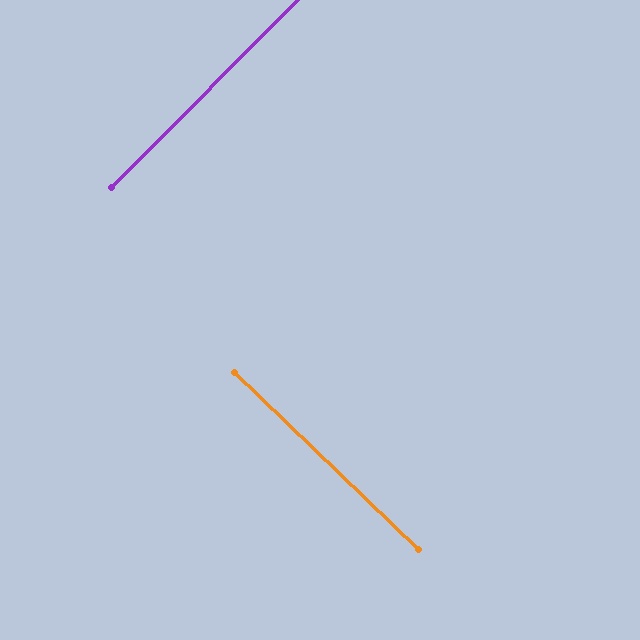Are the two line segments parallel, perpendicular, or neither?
Perpendicular — they meet at approximately 89°.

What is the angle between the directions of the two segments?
Approximately 89 degrees.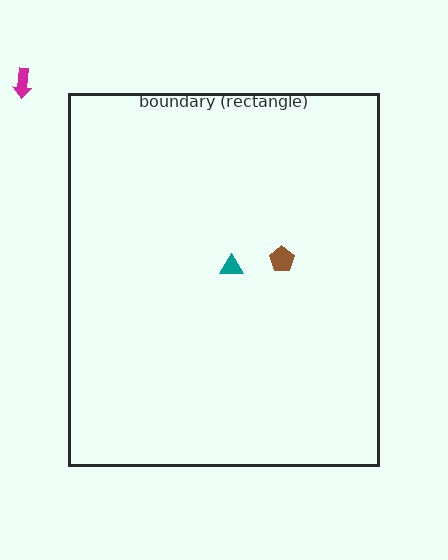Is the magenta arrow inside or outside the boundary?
Outside.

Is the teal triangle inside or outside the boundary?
Inside.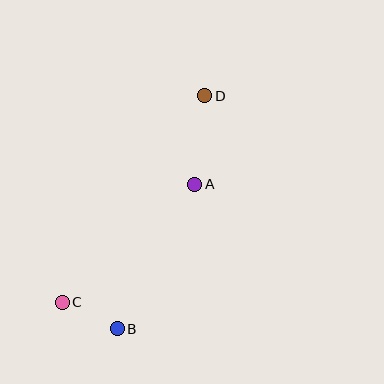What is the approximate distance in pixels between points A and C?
The distance between A and C is approximately 177 pixels.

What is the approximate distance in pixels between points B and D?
The distance between B and D is approximately 249 pixels.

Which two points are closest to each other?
Points B and C are closest to each other.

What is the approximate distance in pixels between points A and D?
The distance between A and D is approximately 89 pixels.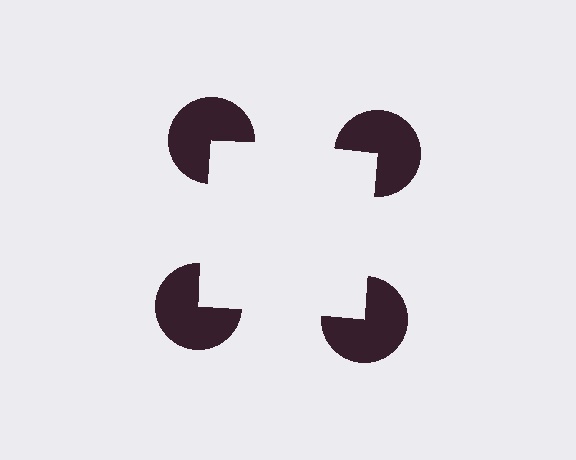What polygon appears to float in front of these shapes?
An illusory square — its edges are inferred from the aligned wedge cuts in the pac-man discs, not physically drawn.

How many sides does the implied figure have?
4 sides.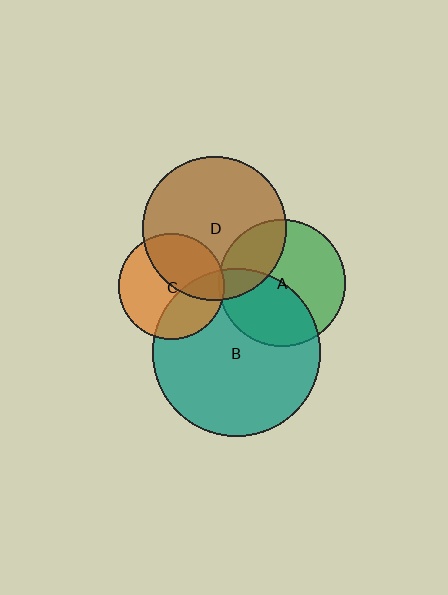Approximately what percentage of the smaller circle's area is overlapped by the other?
Approximately 10%.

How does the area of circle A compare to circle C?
Approximately 1.4 times.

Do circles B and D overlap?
Yes.